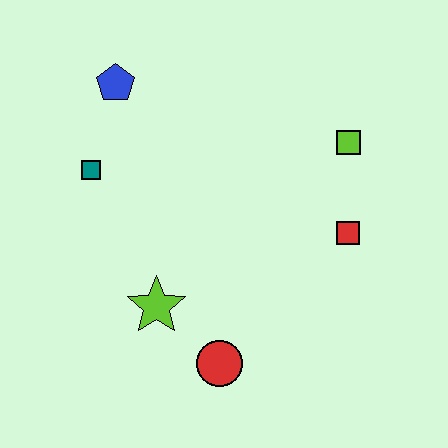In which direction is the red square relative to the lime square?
The red square is below the lime square.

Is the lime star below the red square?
Yes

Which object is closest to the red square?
The lime square is closest to the red square.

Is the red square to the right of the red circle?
Yes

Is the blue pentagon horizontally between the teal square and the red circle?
Yes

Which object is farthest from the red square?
The blue pentagon is farthest from the red square.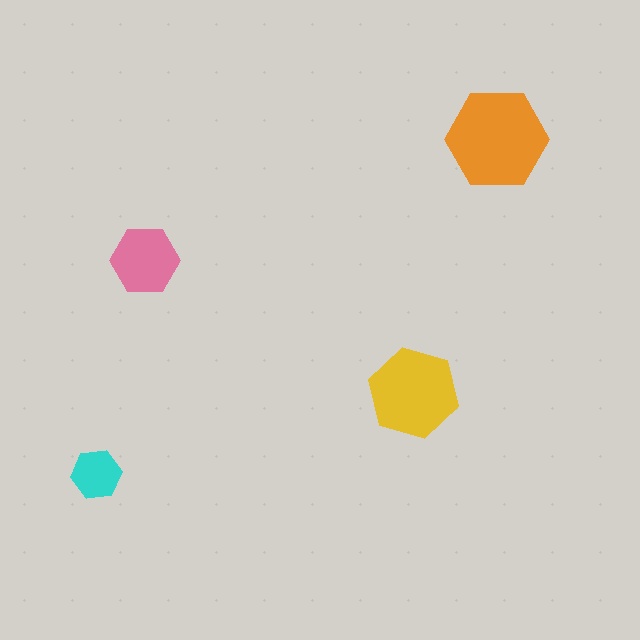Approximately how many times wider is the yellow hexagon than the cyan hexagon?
About 2 times wider.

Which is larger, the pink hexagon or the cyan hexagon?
The pink one.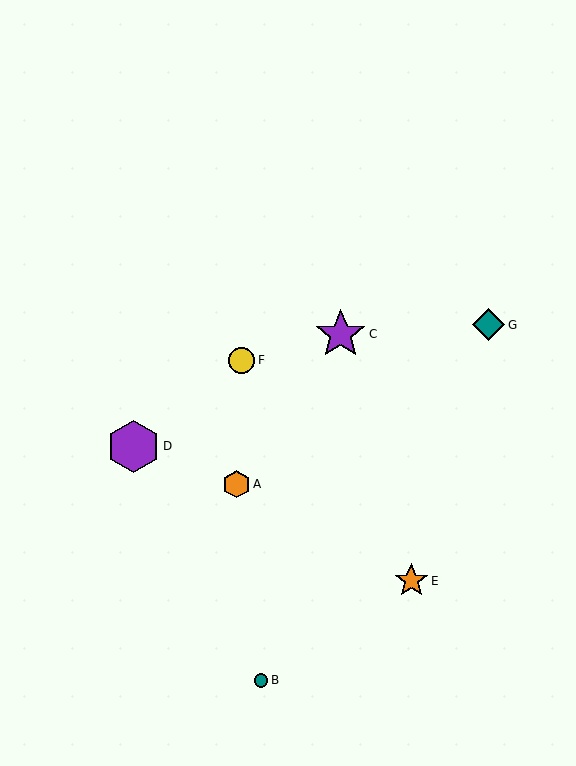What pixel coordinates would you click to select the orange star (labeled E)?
Click at (411, 581) to select the orange star E.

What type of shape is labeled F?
Shape F is a yellow circle.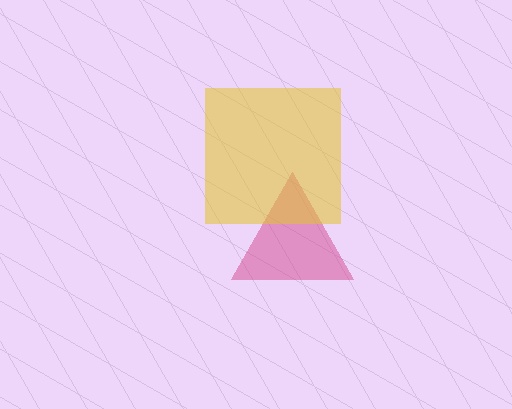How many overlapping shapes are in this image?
There are 2 overlapping shapes in the image.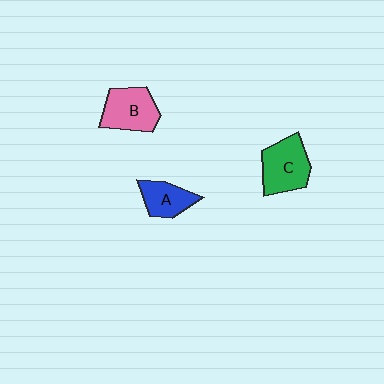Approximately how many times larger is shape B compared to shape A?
Approximately 1.4 times.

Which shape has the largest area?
Shape C (green).